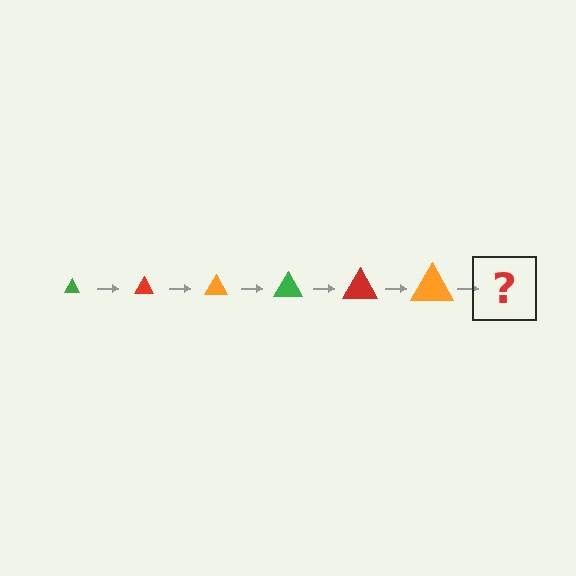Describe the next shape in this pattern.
It should be a green triangle, larger than the previous one.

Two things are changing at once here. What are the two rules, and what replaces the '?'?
The two rules are that the triangle grows larger each step and the color cycles through green, red, and orange. The '?' should be a green triangle, larger than the previous one.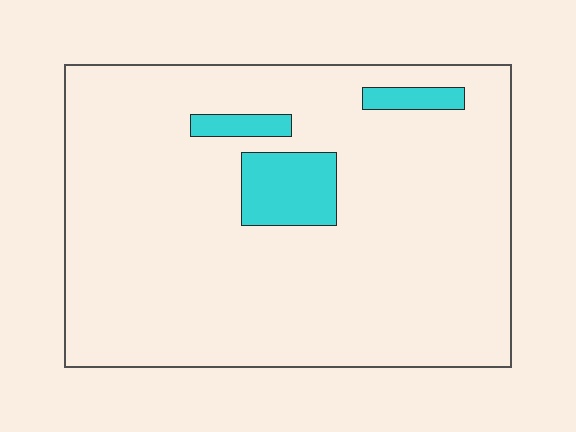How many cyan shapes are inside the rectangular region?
3.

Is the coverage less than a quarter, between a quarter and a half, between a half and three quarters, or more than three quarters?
Less than a quarter.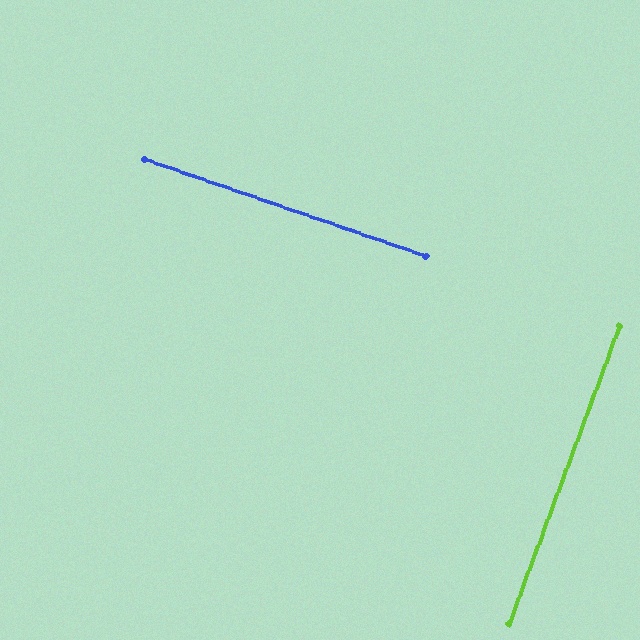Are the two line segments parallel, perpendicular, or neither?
Perpendicular — they meet at approximately 88°.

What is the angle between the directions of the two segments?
Approximately 88 degrees.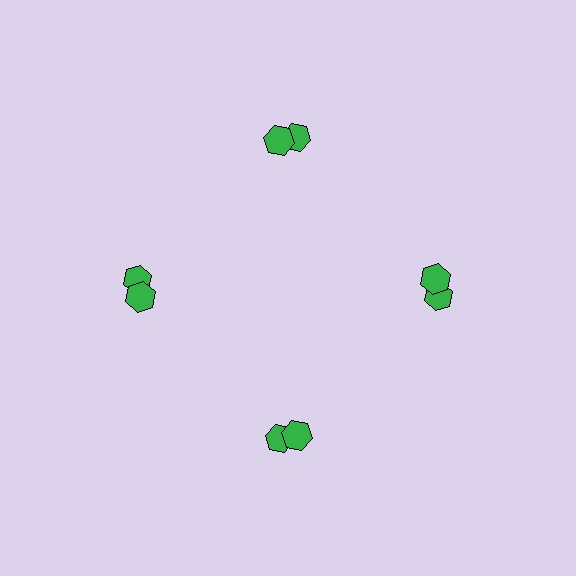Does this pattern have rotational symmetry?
Yes, this pattern has 4-fold rotational symmetry. It looks the same after rotating 90 degrees around the center.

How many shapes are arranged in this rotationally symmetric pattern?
There are 8 shapes, arranged in 4 groups of 2.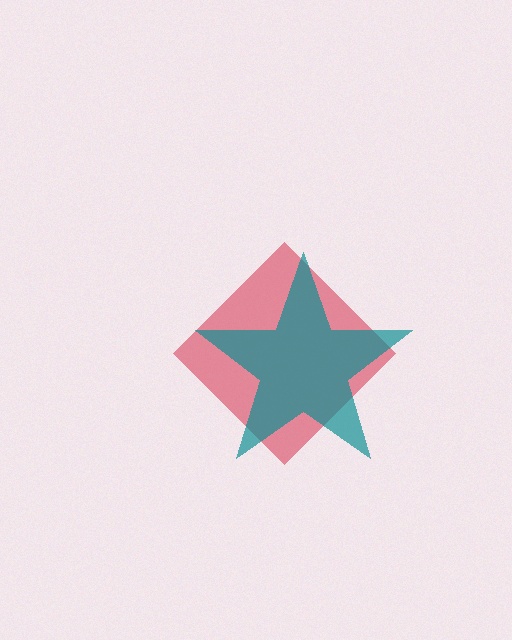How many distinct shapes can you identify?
There are 2 distinct shapes: a red diamond, a teal star.